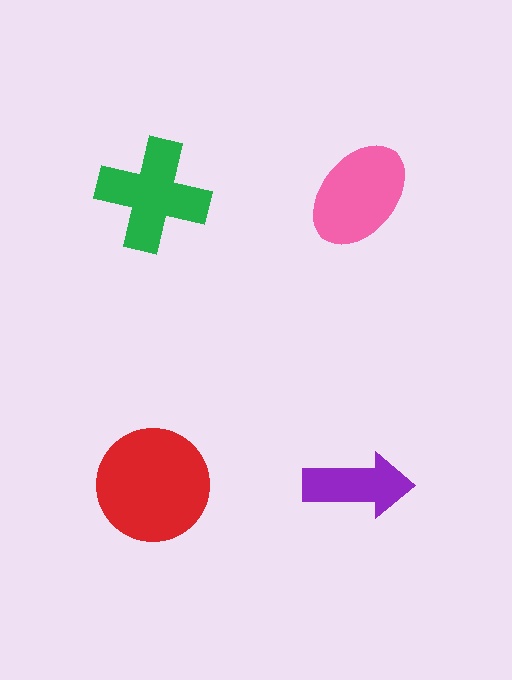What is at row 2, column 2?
A purple arrow.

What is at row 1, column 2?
A pink ellipse.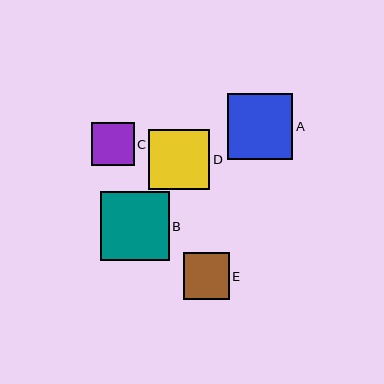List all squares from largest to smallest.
From largest to smallest: B, A, D, E, C.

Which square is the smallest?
Square C is the smallest with a size of approximately 43 pixels.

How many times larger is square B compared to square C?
Square B is approximately 1.6 times the size of square C.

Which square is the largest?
Square B is the largest with a size of approximately 69 pixels.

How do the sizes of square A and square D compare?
Square A and square D are approximately the same size.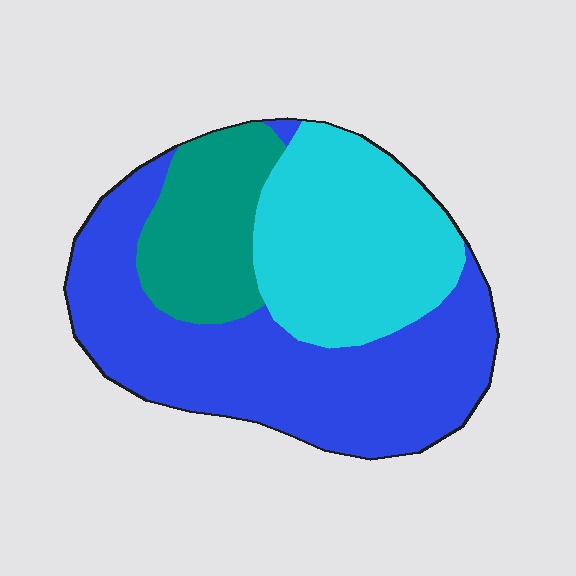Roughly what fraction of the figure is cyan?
Cyan covers 32% of the figure.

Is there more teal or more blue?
Blue.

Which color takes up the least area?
Teal, at roughly 20%.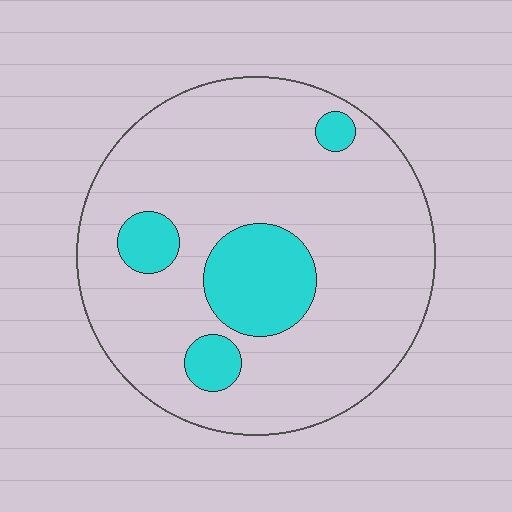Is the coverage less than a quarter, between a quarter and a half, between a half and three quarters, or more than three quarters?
Less than a quarter.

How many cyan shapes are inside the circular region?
4.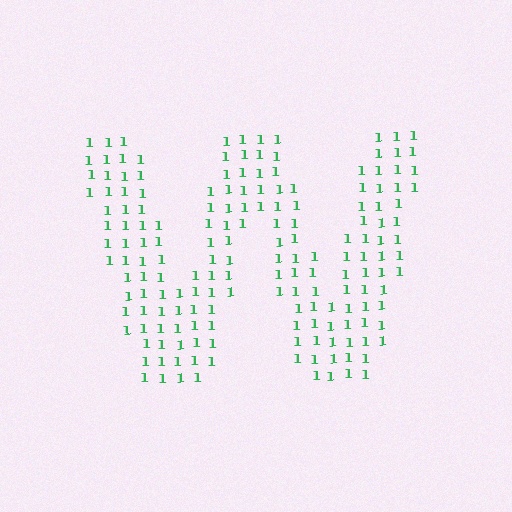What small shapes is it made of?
It is made of small digit 1's.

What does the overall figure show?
The overall figure shows the letter W.